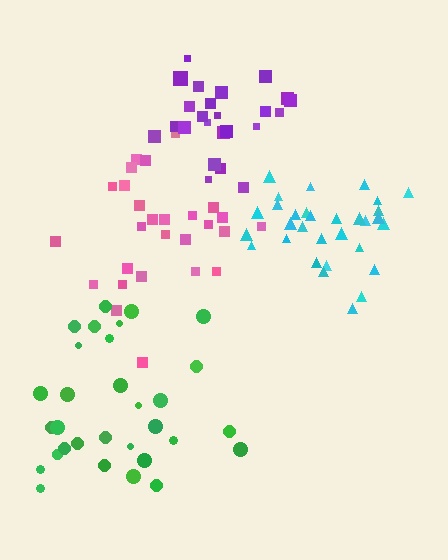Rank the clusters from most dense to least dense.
cyan, purple, pink, green.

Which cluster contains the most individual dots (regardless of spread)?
Green (31).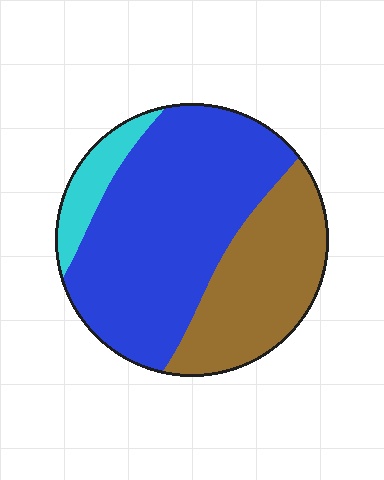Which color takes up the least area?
Cyan, at roughly 10%.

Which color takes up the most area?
Blue, at roughly 60%.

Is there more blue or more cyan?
Blue.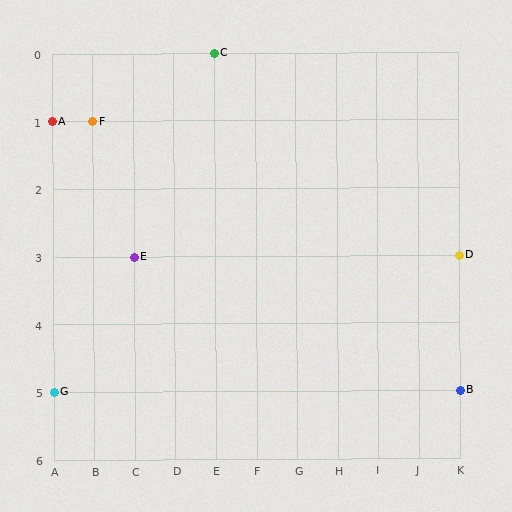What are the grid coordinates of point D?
Point D is at grid coordinates (K, 3).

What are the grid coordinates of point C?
Point C is at grid coordinates (E, 0).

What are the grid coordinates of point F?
Point F is at grid coordinates (B, 1).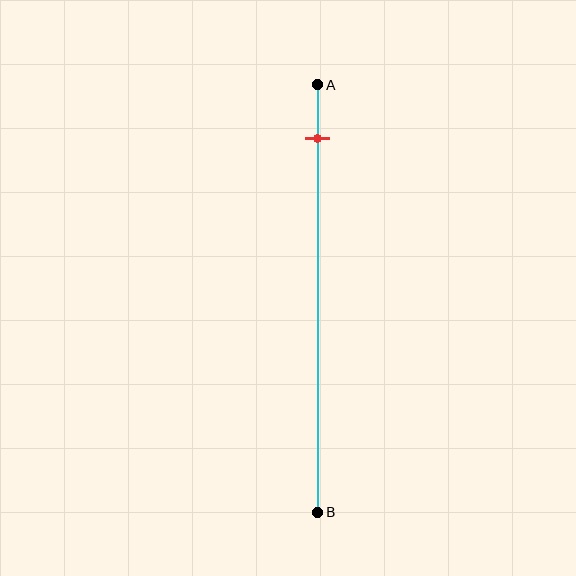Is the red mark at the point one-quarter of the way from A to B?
No, the mark is at about 15% from A, not at the 25% one-quarter point.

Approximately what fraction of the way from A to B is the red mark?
The red mark is approximately 15% of the way from A to B.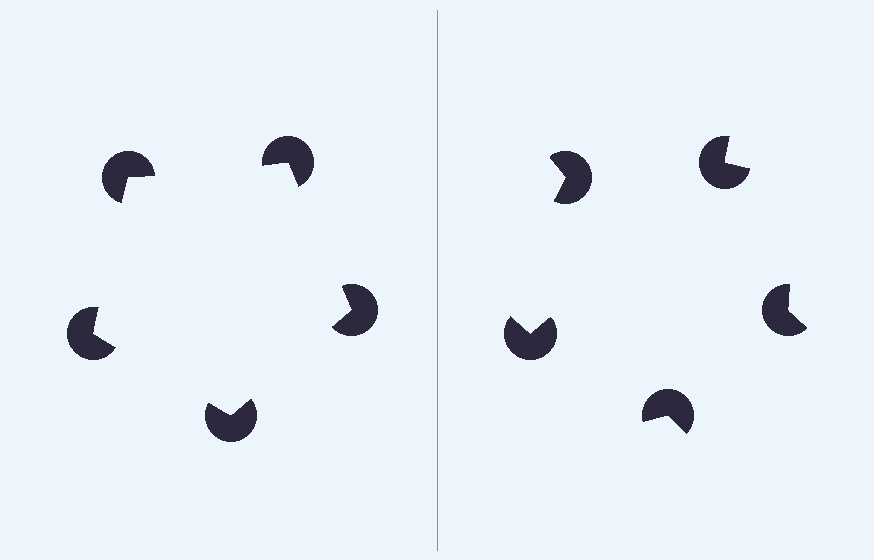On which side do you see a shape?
An illusory pentagon appears on the left side. On the right side the wedge cuts are rotated, so no coherent shape forms.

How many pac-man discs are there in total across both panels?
10 — 5 on each side.